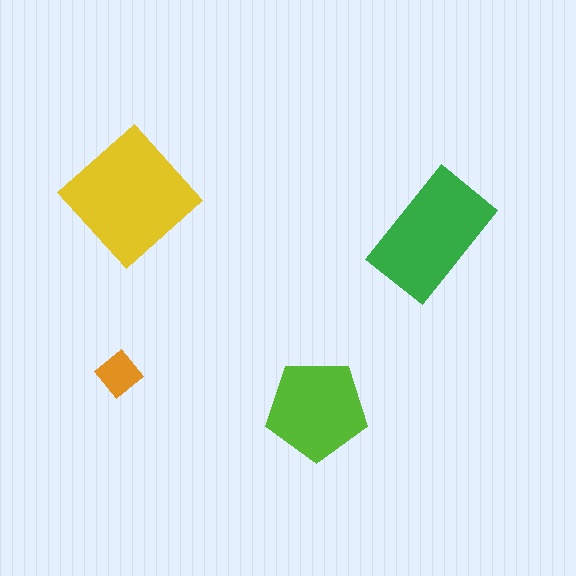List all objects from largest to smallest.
The yellow diamond, the green rectangle, the lime pentagon, the orange diamond.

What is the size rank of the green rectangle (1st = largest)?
2nd.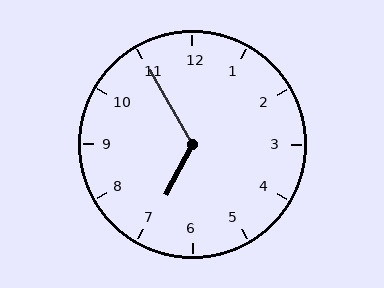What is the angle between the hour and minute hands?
Approximately 122 degrees.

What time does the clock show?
6:55.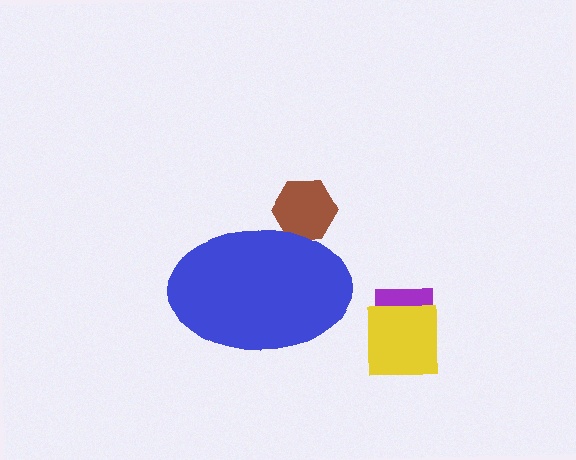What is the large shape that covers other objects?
A blue ellipse.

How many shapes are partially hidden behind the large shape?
1 shape is partially hidden.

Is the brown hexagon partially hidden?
Yes, the brown hexagon is partially hidden behind the blue ellipse.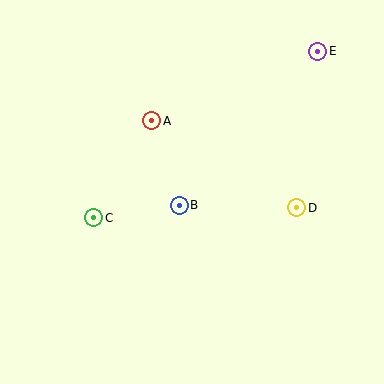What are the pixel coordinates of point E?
Point E is at (318, 51).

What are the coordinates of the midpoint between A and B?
The midpoint between A and B is at (165, 163).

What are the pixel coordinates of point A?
Point A is at (152, 121).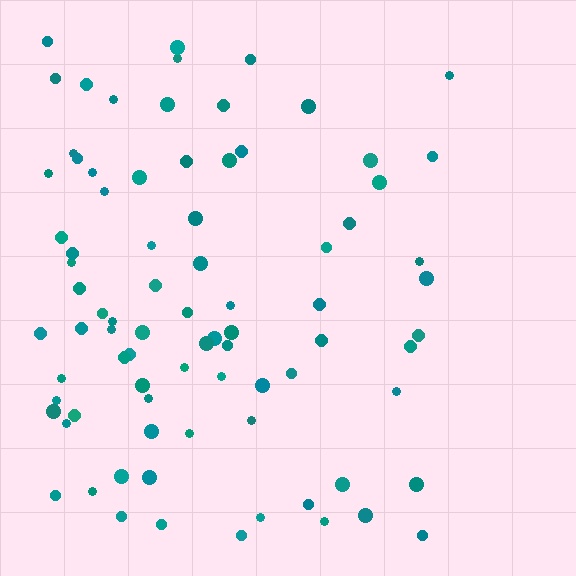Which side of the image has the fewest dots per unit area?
The right.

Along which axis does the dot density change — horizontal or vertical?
Horizontal.